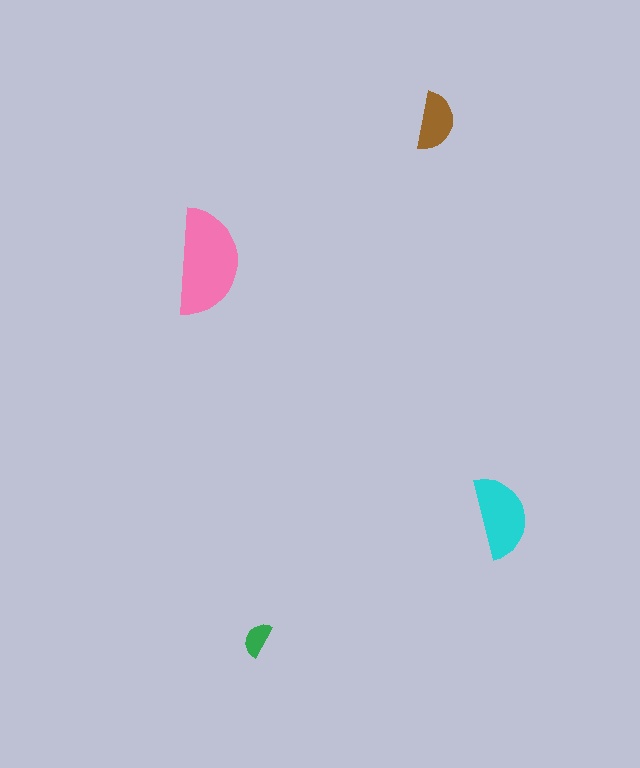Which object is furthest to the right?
The cyan semicircle is rightmost.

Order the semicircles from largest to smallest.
the pink one, the cyan one, the brown one, the green one.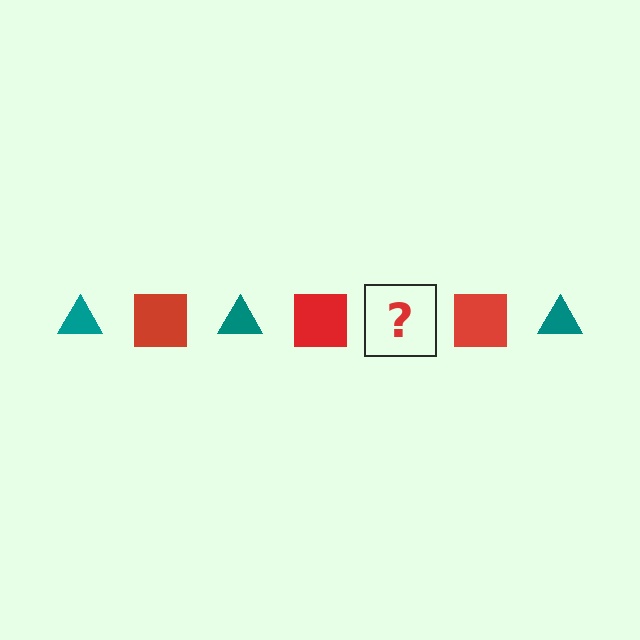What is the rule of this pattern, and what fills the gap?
The rule is that the pattern alternates between teal triangle and red square. The gap should be filled with a teal triangle.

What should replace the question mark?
The question mark should be replaced with a teal triangle.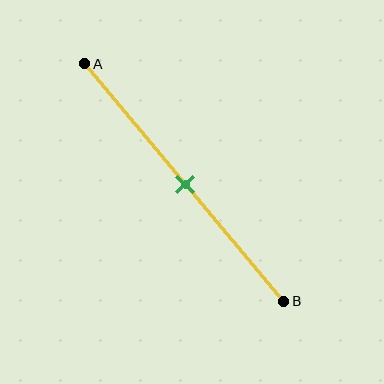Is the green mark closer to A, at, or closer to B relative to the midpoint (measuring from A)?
The green mark is approximately at the midpoint of segment AB.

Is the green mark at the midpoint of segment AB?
Yes, the mark is approximately at the midpoint.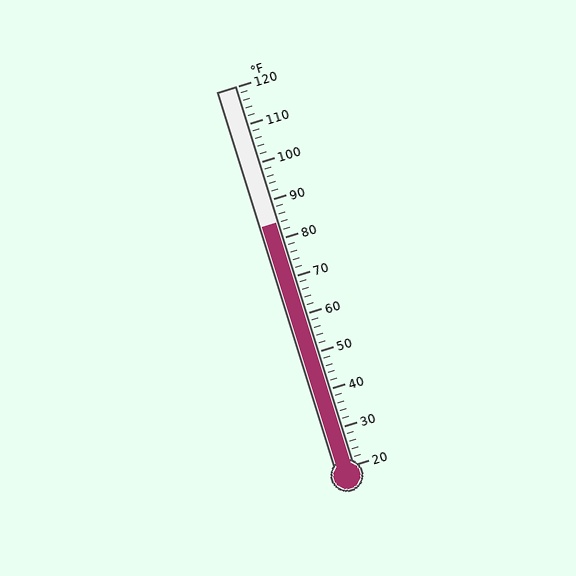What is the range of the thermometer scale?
The thermometer scale ranges from 20°F to 120°F.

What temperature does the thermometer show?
The thermometer shows approximately 84°F.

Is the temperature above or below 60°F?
The temperature is above 60°F.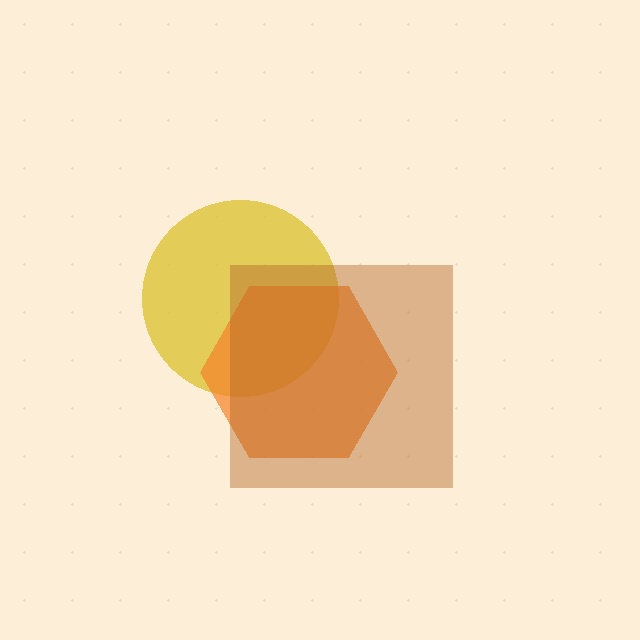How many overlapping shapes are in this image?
There are 3 overlapping shapes in the image.